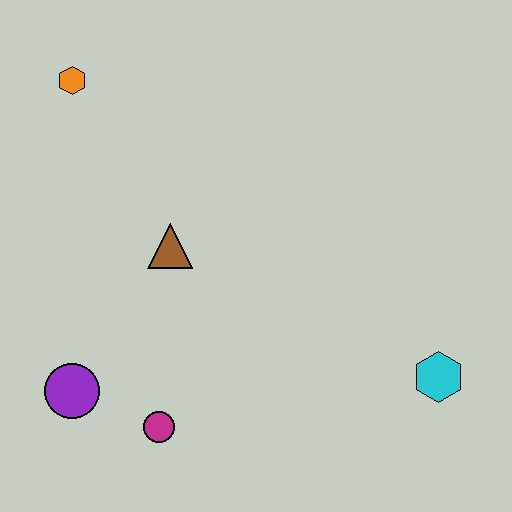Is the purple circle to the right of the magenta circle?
No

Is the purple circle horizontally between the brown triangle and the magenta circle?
No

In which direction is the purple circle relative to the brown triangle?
The purple circle is below the brown triangle.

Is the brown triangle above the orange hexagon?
No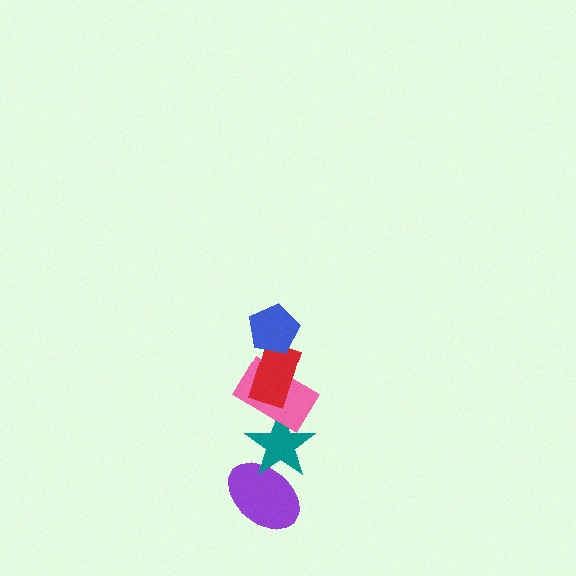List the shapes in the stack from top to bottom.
From top to bottom: the blue pentagon, the red rectangle, the pink rectangle, the teal star, the purple ellipse.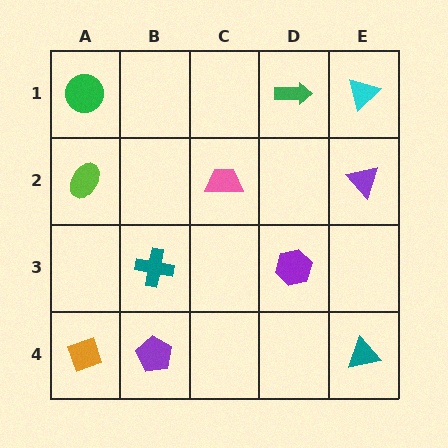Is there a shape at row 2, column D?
No, that cell is empty.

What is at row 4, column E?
A teal triangle.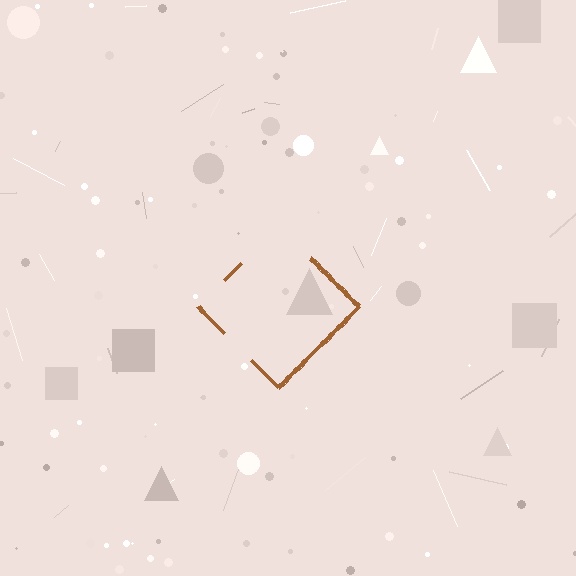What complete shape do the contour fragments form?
The contour fragments form a diamond.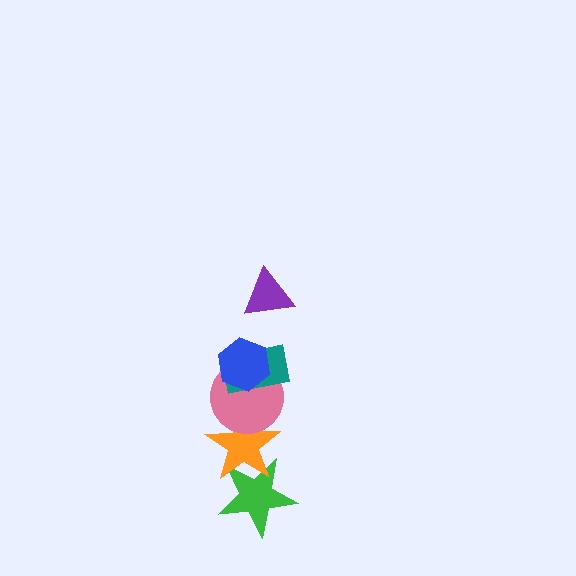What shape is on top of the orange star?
The pink circle is on top of the orange star.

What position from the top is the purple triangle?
The purple triangle is 1st from the top.